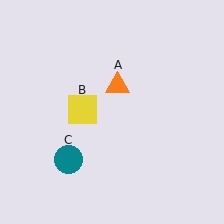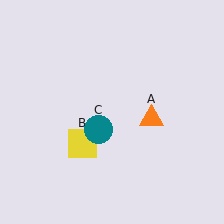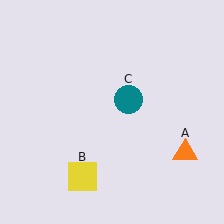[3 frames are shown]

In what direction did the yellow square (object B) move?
The yellow square (object B) moved down.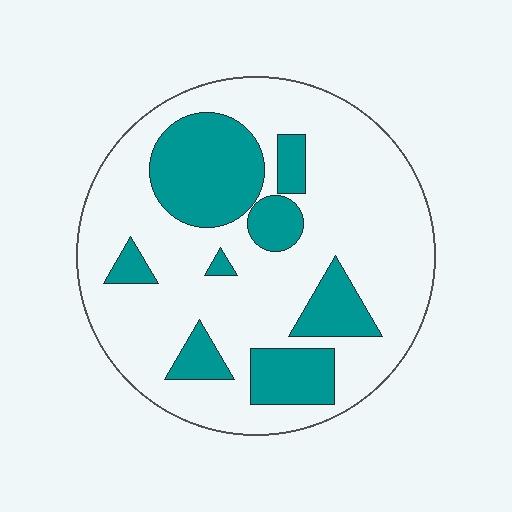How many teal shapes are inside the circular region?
8.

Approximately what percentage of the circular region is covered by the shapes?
Approximately 25%.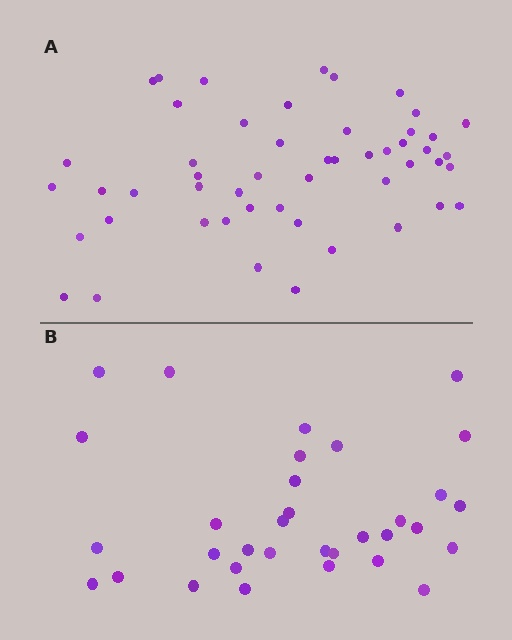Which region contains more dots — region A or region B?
Region A (the top region) has more dots.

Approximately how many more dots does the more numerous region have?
Region A has approximately 20 more dots than region B.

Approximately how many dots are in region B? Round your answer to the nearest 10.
About 30 dots. (The exact count is 33, which rounds to 30.)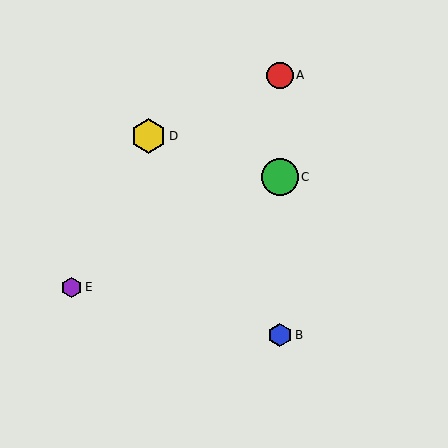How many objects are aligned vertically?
3 objects (A, B, C) are aligned vertically.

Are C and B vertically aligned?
Yes, both are at x≈280.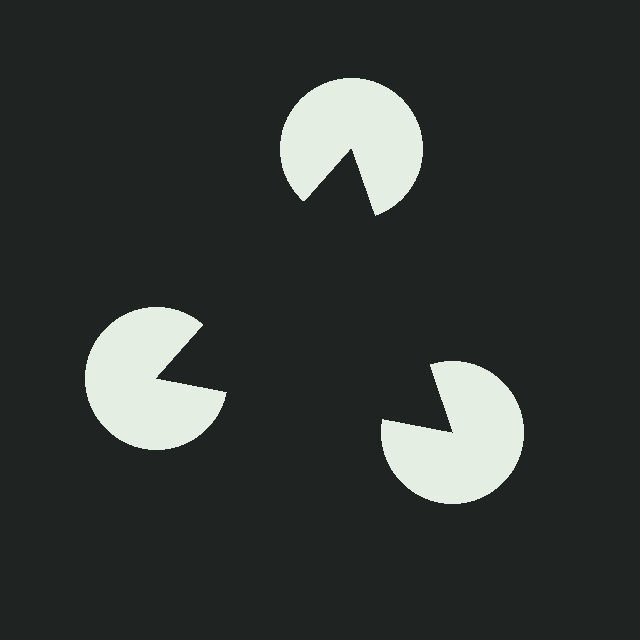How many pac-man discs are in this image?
There are 3 — one at each vertex of the illusory triangle.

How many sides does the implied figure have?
3 sides.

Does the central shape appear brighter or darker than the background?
It typically appears slightly darker than the background, even though no actual brightness change is drawn.